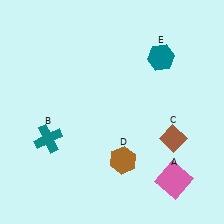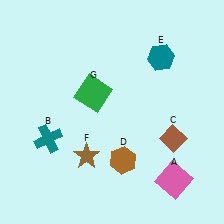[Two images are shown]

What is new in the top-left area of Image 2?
A green square (G) was added in the top-left area of Image 2.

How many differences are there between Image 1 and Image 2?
There are 2 differences between the two images.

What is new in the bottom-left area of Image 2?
A brown star (F) was added in the bottom-left area of Image 2.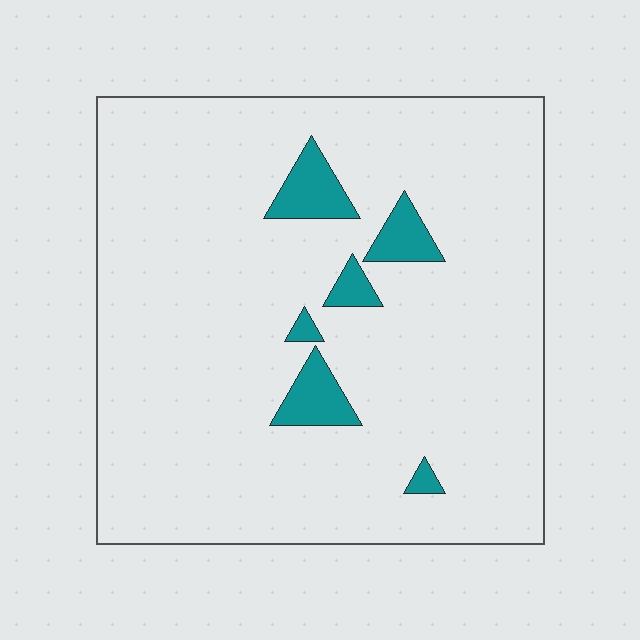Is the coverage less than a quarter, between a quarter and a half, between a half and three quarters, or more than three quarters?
Less than a quarter.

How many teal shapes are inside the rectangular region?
6.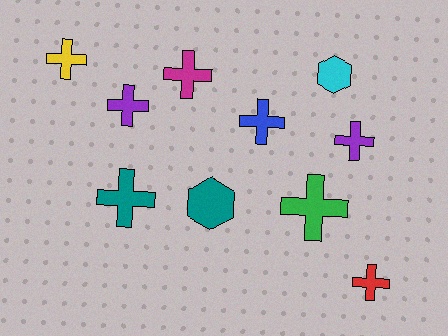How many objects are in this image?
There are 10 objects.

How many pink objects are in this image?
There are no pink objects.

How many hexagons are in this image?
There are 2 hexagons.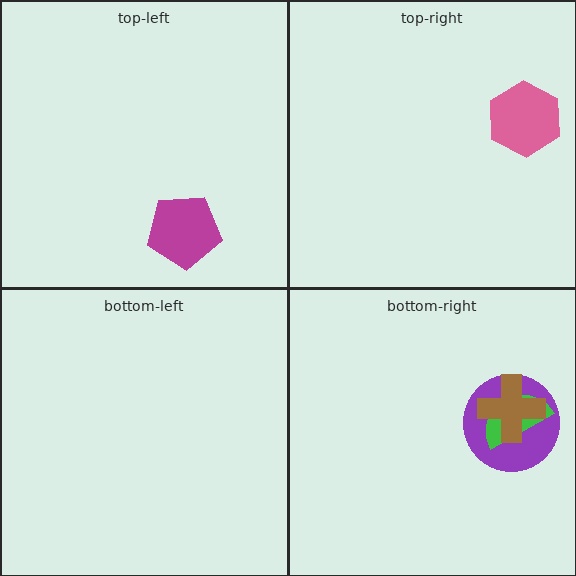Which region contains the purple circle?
The bottom-right region.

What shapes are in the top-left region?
The magenta pentagon.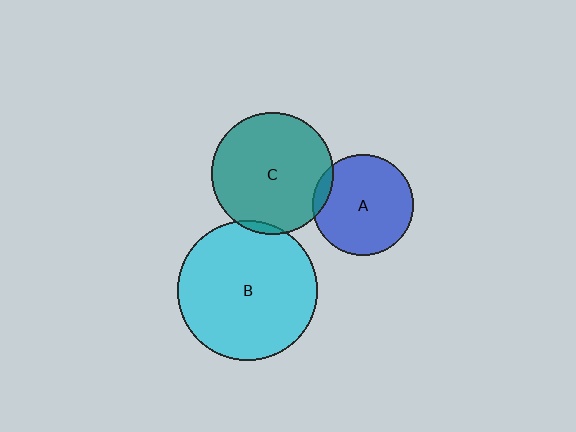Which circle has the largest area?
Circle B (cyan).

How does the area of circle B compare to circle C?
Approximately 1.3 times.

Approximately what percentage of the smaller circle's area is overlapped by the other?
Approximately 5%.